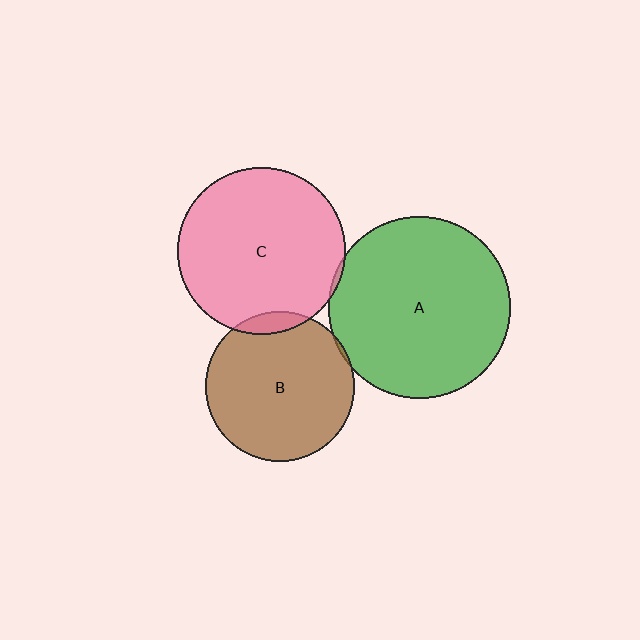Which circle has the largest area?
Circle A (green).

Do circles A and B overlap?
Yes.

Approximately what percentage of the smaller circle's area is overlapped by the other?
Approximately 5%.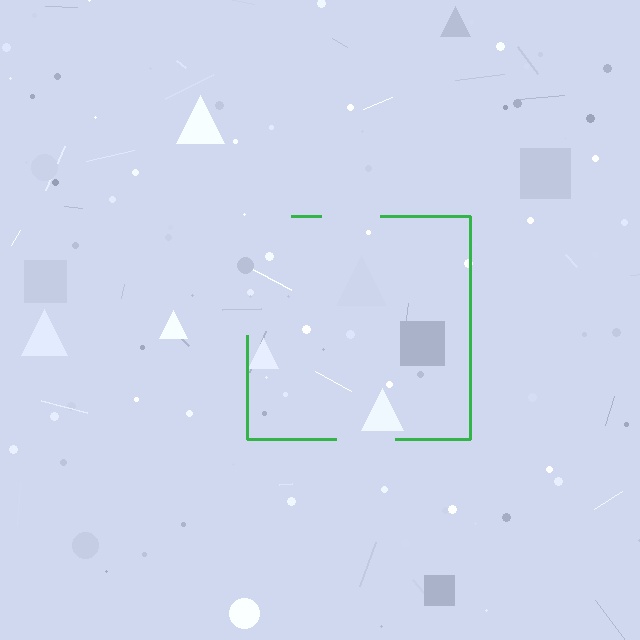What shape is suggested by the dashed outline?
The dashed outline suggests a square.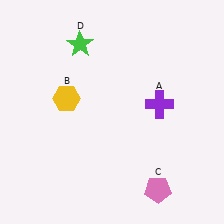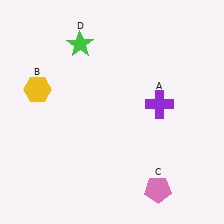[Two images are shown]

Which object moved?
The yellow hexagon (B) moved left.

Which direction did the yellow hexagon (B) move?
The yellow hexagon (B) moved left.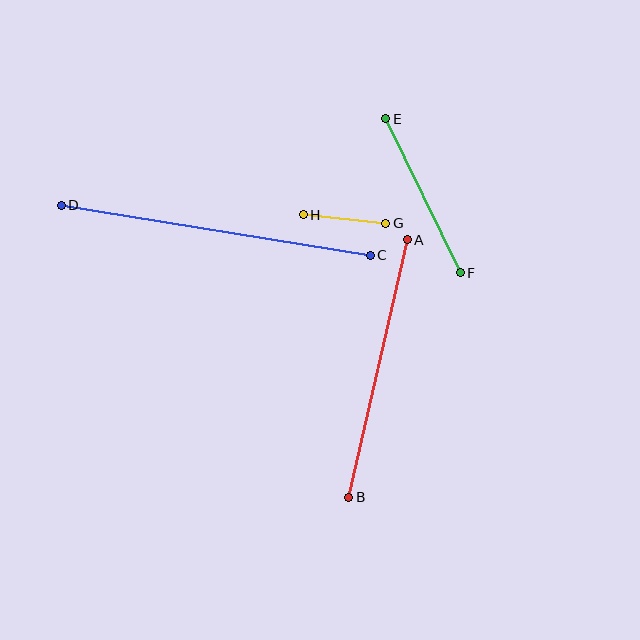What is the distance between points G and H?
The distance is approximately 83 pixels.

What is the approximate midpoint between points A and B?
The midpoint is at approximately (378, 368) pixels.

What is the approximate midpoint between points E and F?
The midpoint is at approximately (423, 196) pixels.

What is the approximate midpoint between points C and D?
The midpoint is at approximately (216, 230) pixels.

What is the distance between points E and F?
The distance is approximately 171 pixels.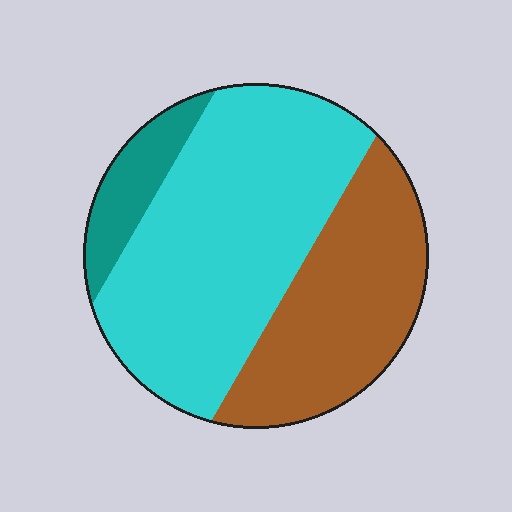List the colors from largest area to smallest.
From largest to smallest: cyan, brown, teal.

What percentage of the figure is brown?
Brown covers about 35% of the figure.